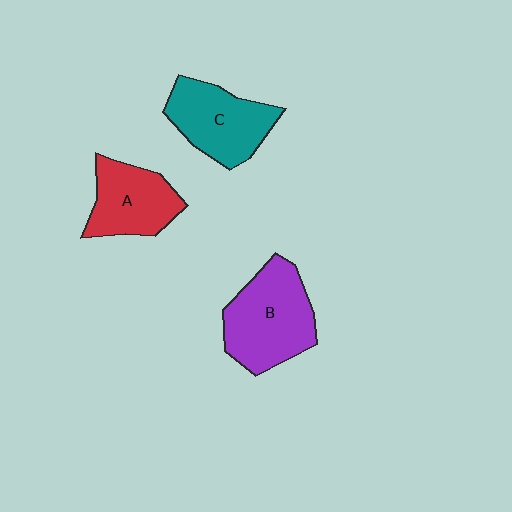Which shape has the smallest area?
Shape A (red).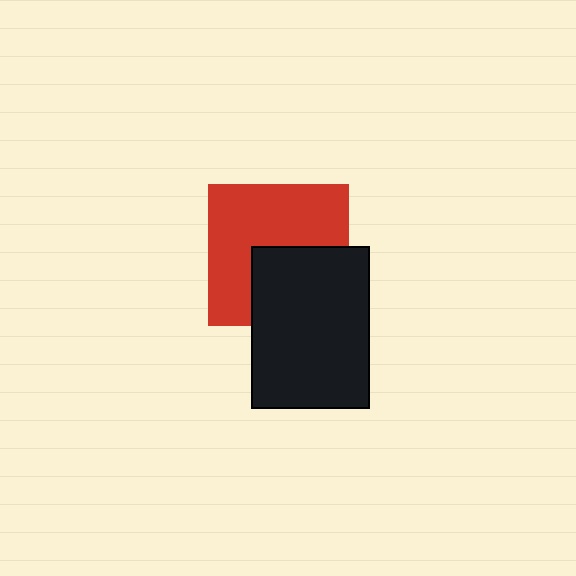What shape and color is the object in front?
The object in front is a black rectangle.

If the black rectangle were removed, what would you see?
You would see the complete red square.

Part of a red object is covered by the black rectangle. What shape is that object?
It is a square.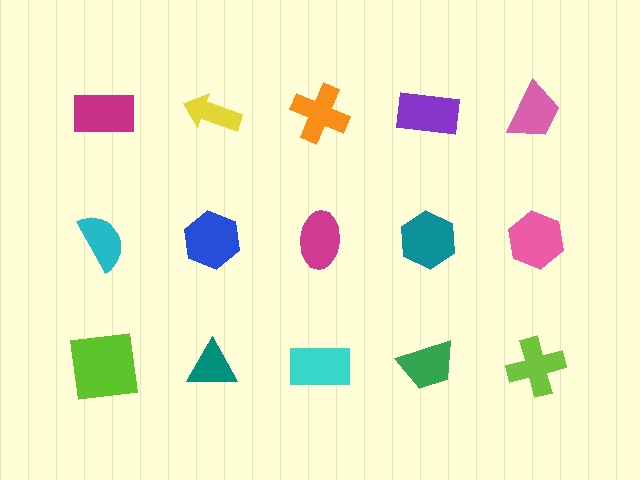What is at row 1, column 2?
A yellow arrow.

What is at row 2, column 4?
A teal hexagon.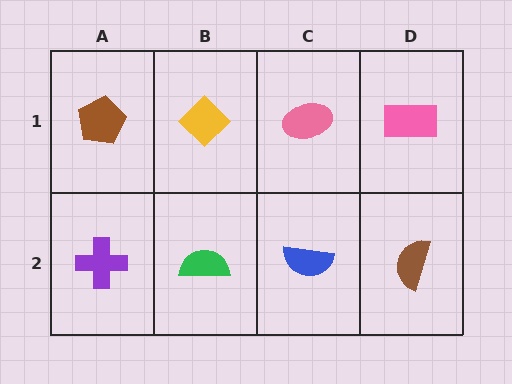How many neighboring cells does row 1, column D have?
2.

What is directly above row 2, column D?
A pink rectangle.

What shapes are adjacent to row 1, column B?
A green semicircle (row 2, column B), a brown pentagon (row 1, column A), a pink ellipse (row 1, column C).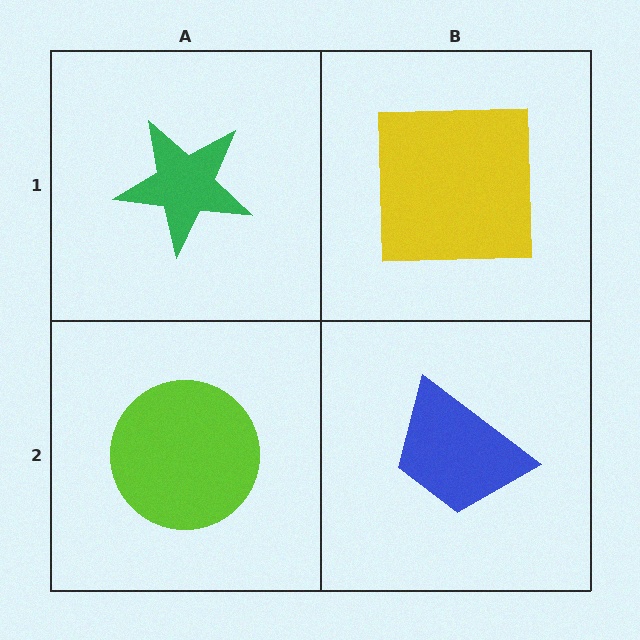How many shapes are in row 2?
2 shapes.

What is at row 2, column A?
A lime circle.